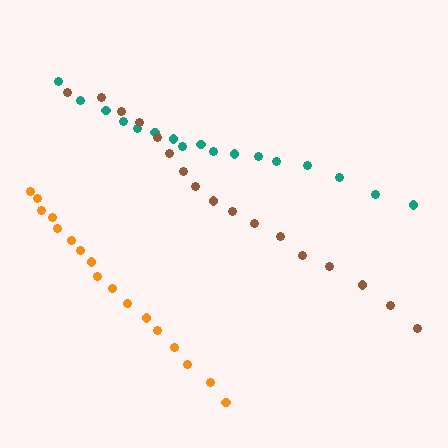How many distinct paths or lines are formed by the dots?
There are 3 distinct paths.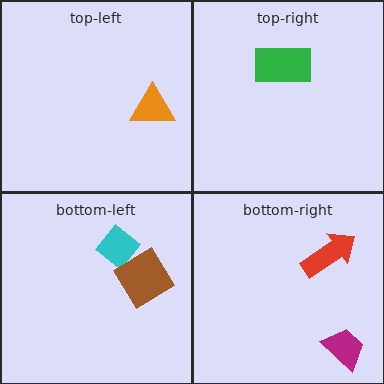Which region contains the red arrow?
The bottom-right region.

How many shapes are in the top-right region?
1.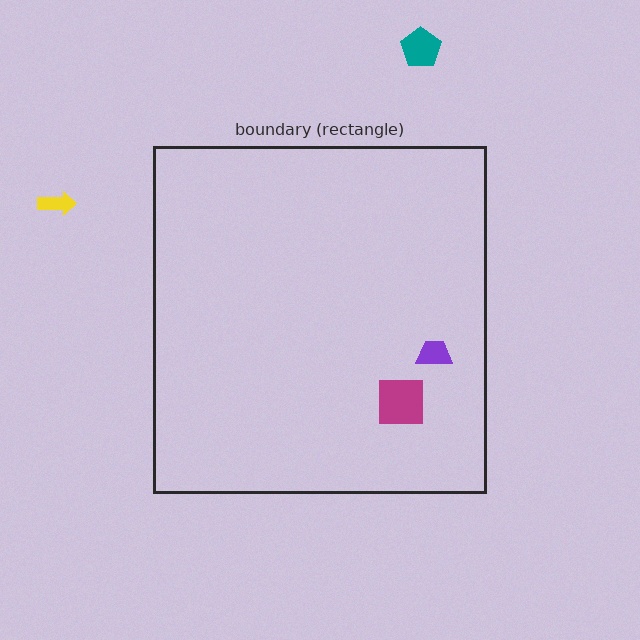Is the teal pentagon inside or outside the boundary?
Outside.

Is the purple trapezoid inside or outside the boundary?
Inside.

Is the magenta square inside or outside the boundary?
Inside.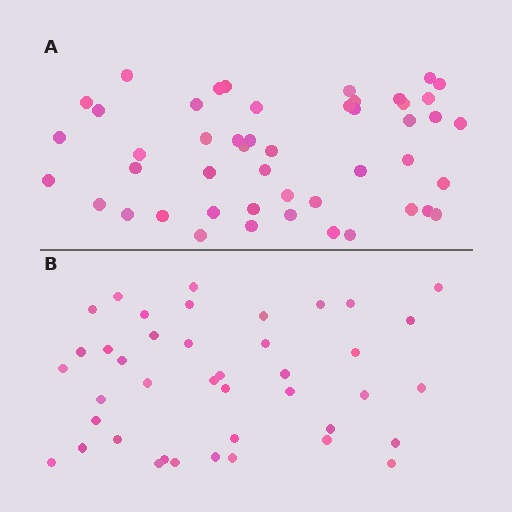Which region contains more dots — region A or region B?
Region A (the top region) has more dots.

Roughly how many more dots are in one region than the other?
Region A has roughly 8 or so more dots than region B.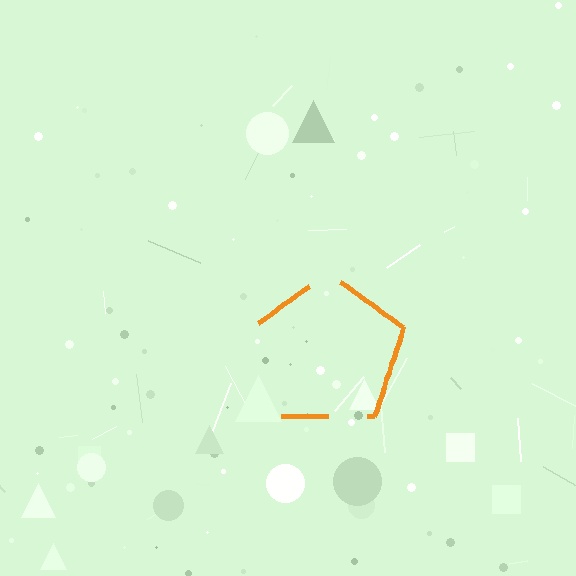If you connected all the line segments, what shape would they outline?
They would outline a pentagon.